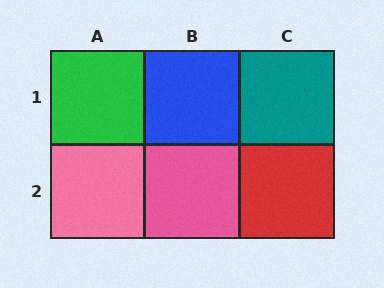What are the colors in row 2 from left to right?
Pink, pink, red.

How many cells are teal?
1 cell is teal.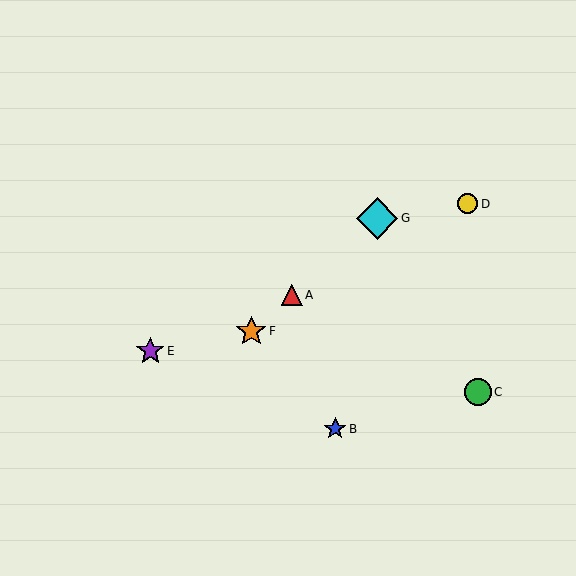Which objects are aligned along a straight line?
Objects A, F, G are aligned along a straight line.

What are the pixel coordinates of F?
Object F is at (251, 331).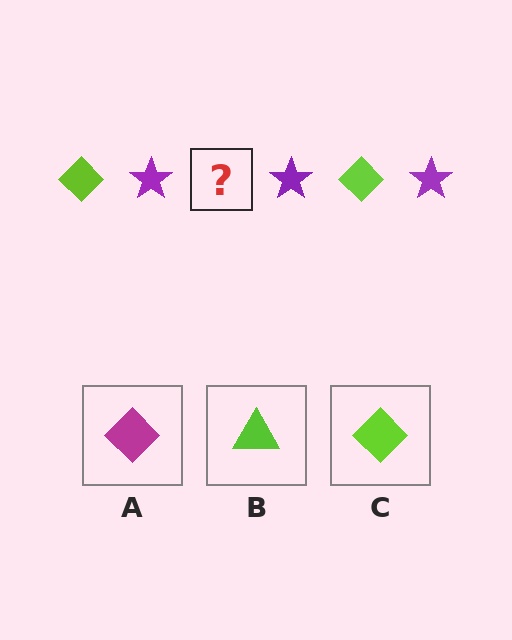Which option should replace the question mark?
Option C.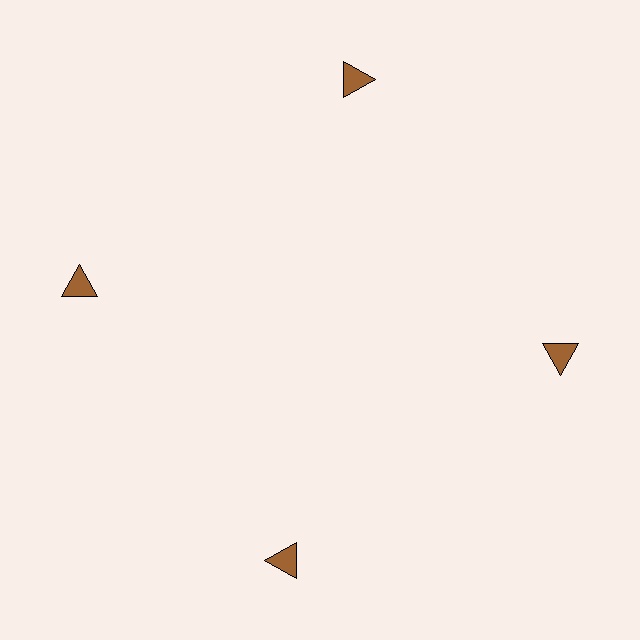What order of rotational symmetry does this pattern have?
This pattern has 4-fold rotational symmetry.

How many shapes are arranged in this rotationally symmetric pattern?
There are 4 shapes, arranged in 4 groups of 1.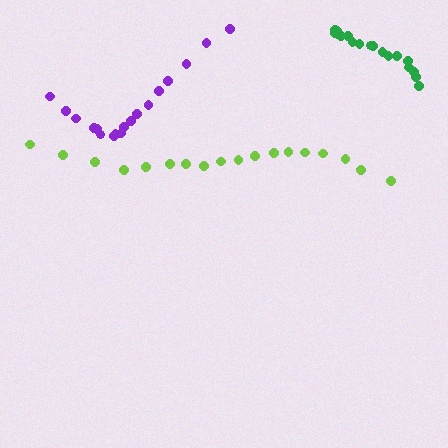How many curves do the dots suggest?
There are 3 distinct paths.